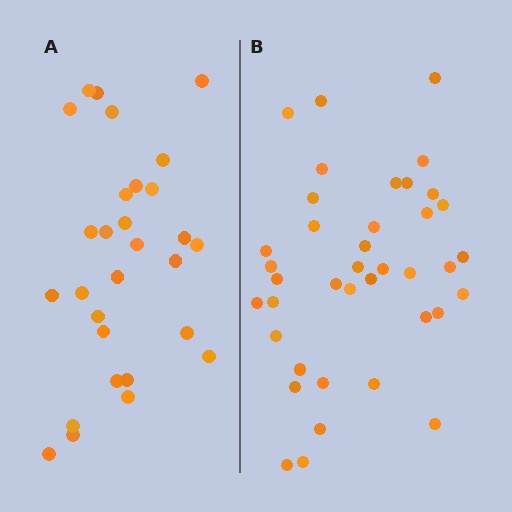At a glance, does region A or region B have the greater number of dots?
Region B (the right region) has more dots.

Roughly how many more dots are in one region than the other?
Region B has roughly 10 or so more dots than region A.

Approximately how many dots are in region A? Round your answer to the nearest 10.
About 30 dots. (The exact count is 29, which rounds to 30.)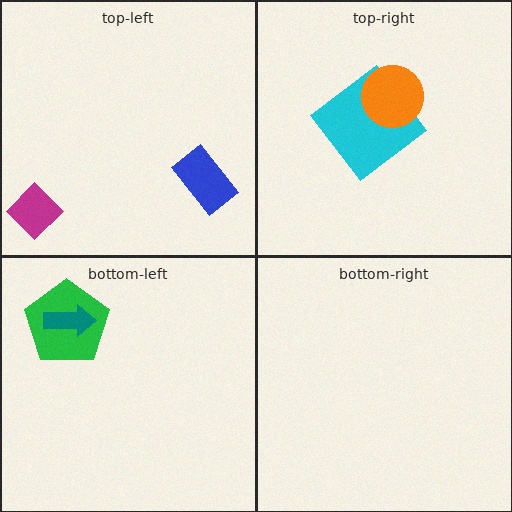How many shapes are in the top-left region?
2.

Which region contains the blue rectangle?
The top-left region.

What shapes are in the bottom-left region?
The green pentagon, the teal arrow.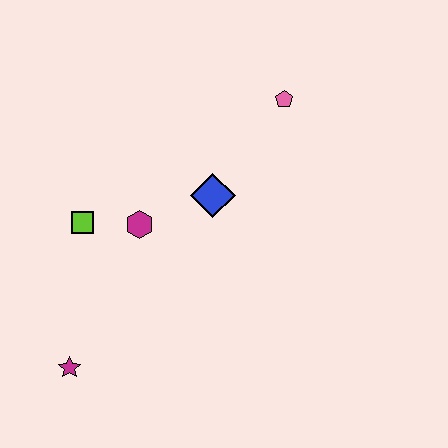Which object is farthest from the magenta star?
The pink pentagon is farthest from the magenta star.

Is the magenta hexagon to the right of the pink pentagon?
No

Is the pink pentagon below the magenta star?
No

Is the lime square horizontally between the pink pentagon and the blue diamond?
No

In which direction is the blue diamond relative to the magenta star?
The blue diamond is above the magenta star.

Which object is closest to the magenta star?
The lime square is closest to the magenta star.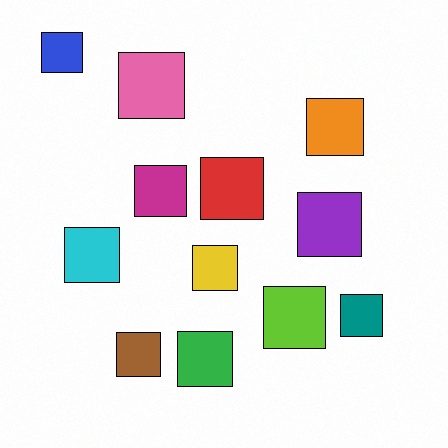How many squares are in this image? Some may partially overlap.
There are 12 squares.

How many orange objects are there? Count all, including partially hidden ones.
There is 1 orange object.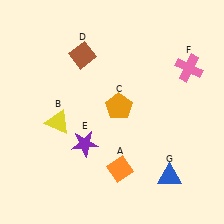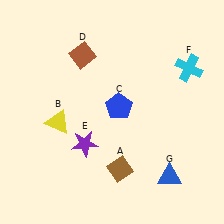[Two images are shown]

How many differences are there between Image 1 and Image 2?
There are 3 differences between the two images.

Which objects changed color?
A changed from orange to brown. C changed from orange to blue. F changed from pink to cyan.